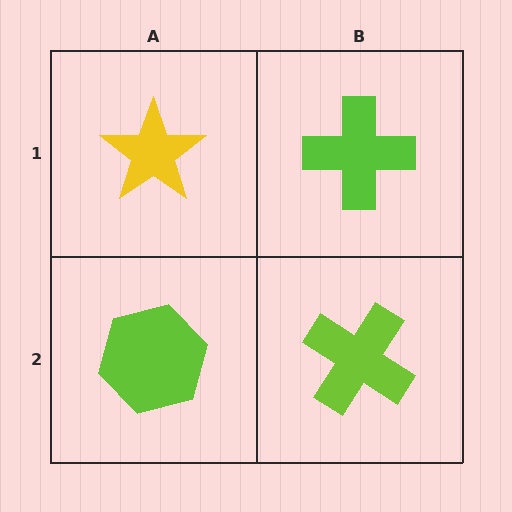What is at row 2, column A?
A lime hexagon.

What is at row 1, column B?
A lime cross.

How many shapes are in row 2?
2 shapes.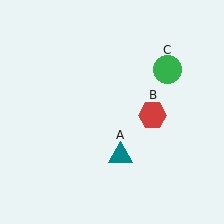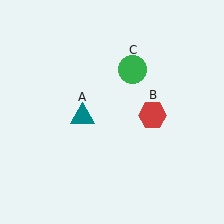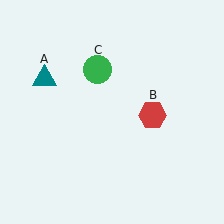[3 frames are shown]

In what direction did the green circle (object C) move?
The green circle (object C) moved left.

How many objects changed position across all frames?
2 objects changed position: teal triangle (object A), green circle (object C).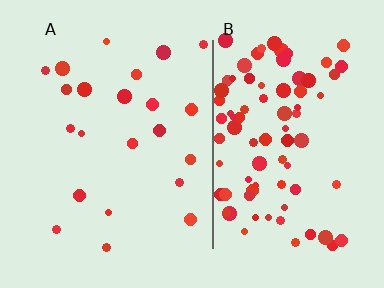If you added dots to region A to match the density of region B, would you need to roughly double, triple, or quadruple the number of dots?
Approximately quadruple.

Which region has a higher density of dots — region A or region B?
B (the right).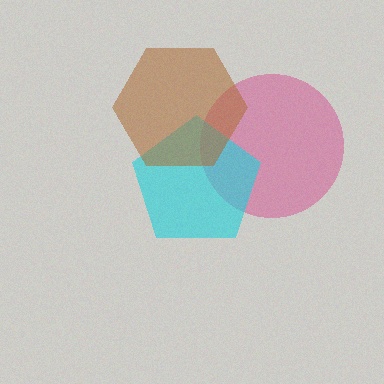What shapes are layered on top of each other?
The layered shapes are: a magenta circle, a cyan pentagon, a brown hexagon.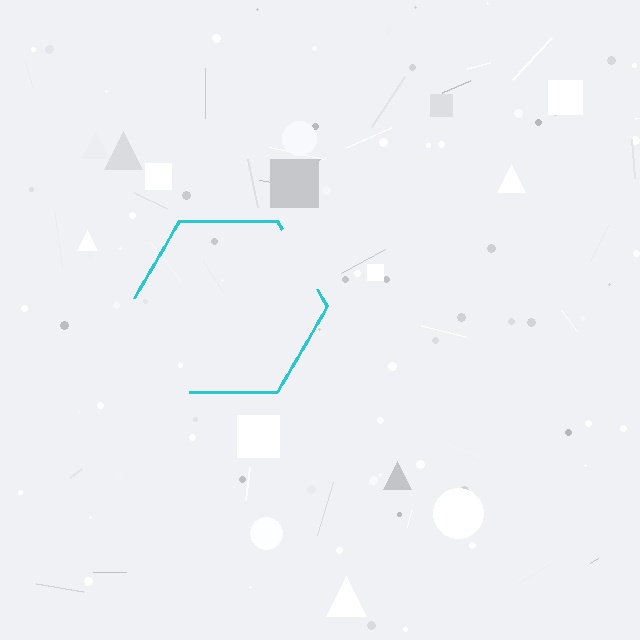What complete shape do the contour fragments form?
The contour fragments form a hexagon.